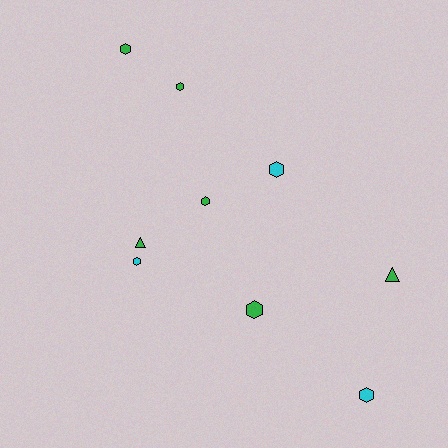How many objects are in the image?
There are 9 objects.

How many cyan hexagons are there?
There are 3 cyan hexagons.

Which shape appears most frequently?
Hexagon, with 7 objects.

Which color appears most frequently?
Green, with 6 objects.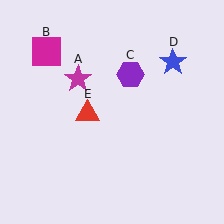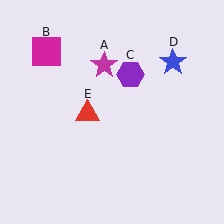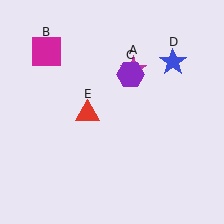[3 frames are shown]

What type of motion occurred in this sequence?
The magenta star (object A) rotated clockwise around the center of the scene.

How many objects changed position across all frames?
1 object changed position: magenta star (object A).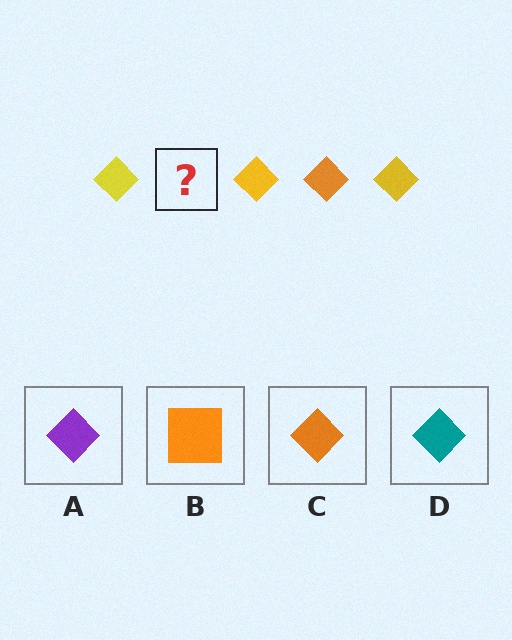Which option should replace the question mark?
Option C.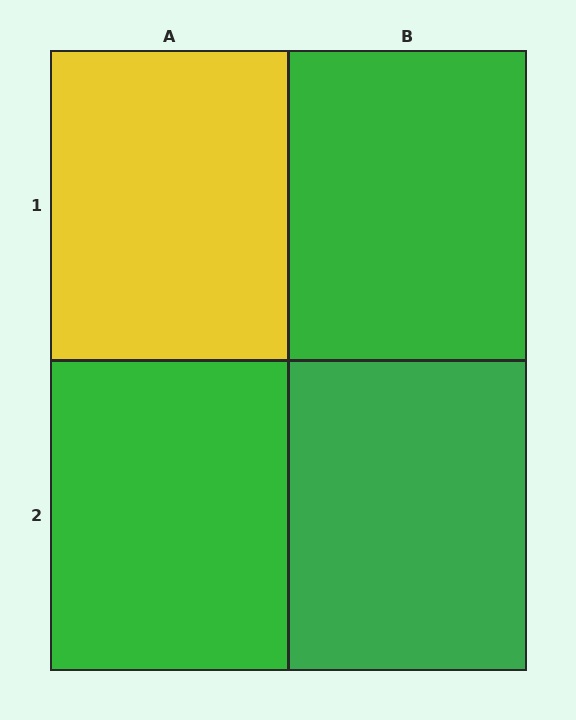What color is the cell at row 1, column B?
Green.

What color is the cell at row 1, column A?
Yellow.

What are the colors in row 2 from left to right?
Green, green.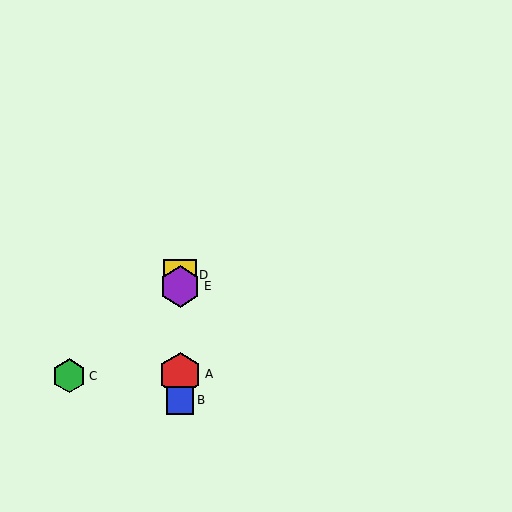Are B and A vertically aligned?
Yes, both are at x≈180.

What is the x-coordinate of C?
Object C is at x≈69.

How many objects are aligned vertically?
4 objects (A, B, D, E) are aligned vertically.